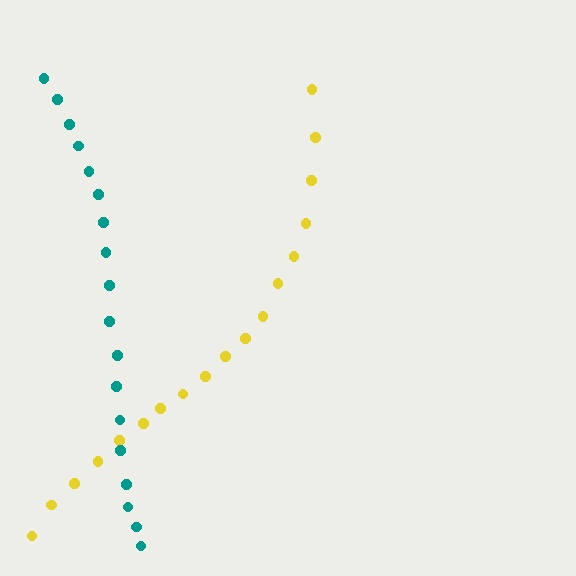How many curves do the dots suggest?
There are 2 distinct paths.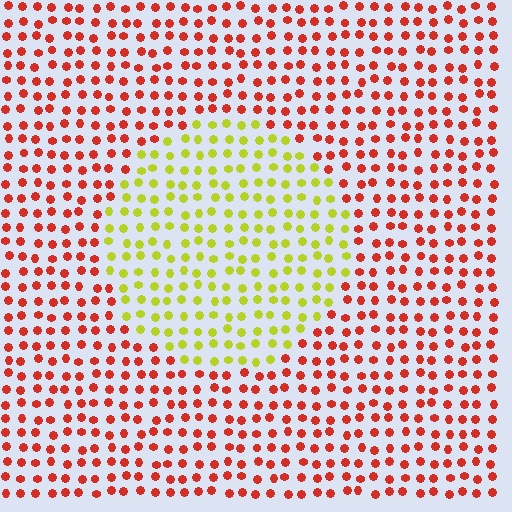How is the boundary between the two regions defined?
The boundary is defined purely by a slight shift in hue (about 68 degrees). Spacing, size, and orientation are identical on both sides.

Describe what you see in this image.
The image is filled with small red elements in a uniform arrangement. A circle-shaped region is visible where the elements are tinted to a slightly different hue, forming a subtle color boundary.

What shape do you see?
I see a circle.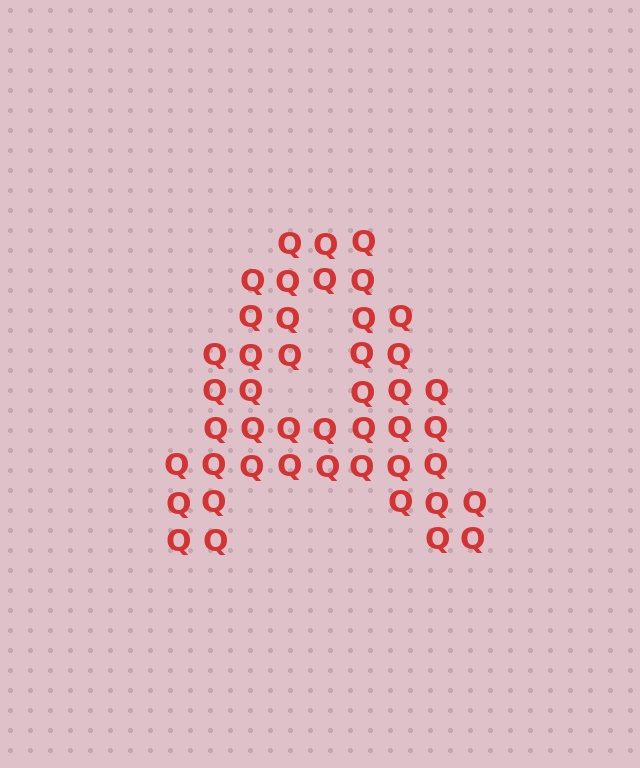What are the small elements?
The small elements are letter Q's.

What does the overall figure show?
The overall figure shows the letter A.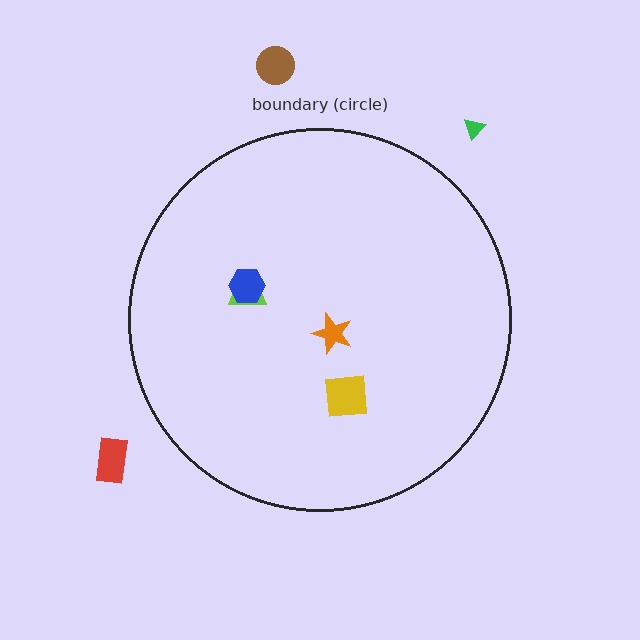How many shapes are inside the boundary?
4 inside, 3 outside.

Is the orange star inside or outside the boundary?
Inside.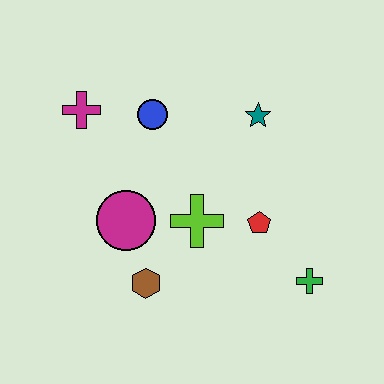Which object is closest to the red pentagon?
The lime cross is closest to the red pentagon.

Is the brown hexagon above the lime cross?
No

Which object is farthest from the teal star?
The brown hexagon is farthest from the teal star.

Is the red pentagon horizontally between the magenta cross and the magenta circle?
No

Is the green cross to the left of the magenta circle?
No